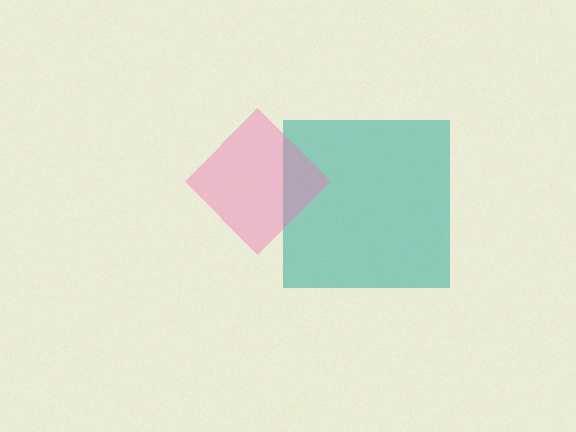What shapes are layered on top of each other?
The layered shapes are: a teal square, a pink diamond.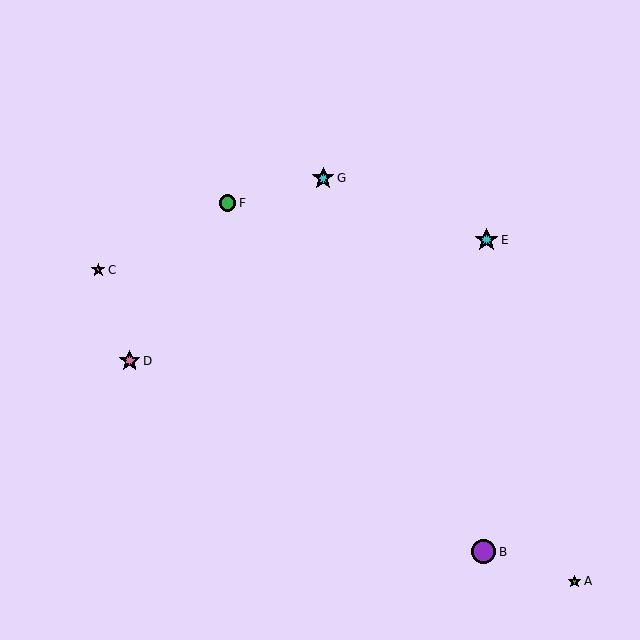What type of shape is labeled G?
Shape G is a cyan star.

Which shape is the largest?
The purple circle (labeled B) is the largest.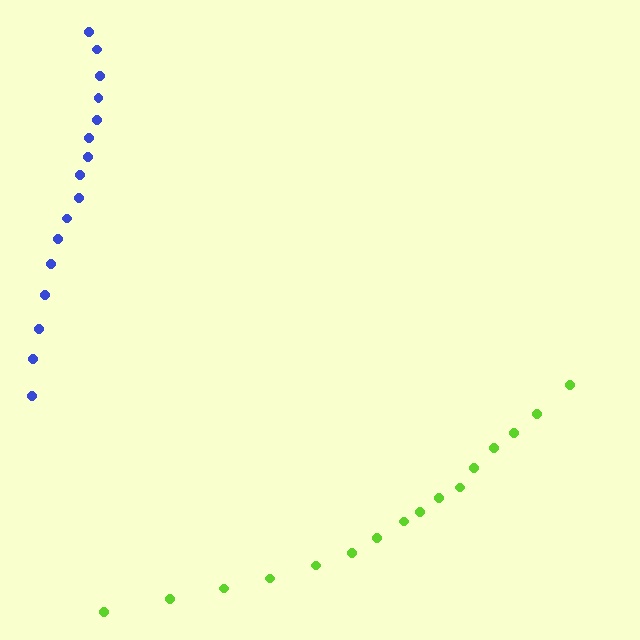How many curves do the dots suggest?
There are 2 distinct paths.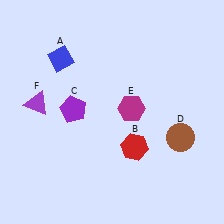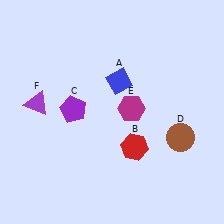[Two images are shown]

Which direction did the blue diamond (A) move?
The blue diamond (A) moved right.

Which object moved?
The blue diamond (A) moved right.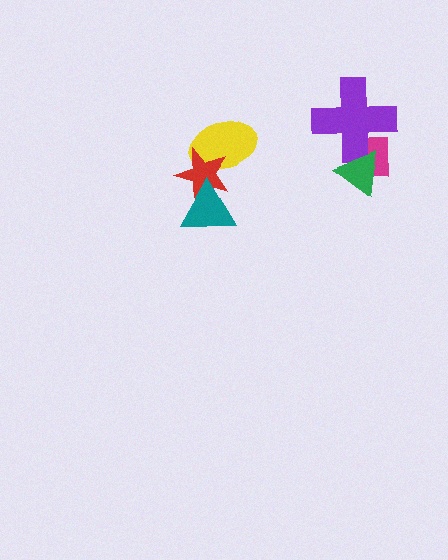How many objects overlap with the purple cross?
2 objects overlap with the purple cross.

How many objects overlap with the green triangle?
2 objects overlap with the green triangle.